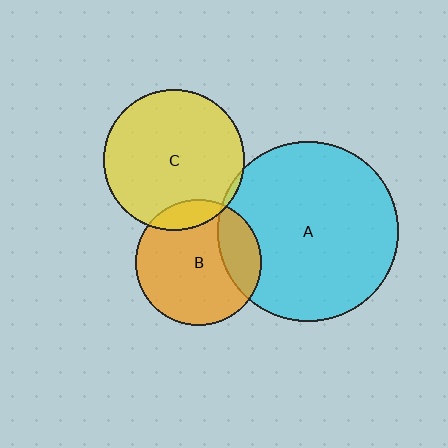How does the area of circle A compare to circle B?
Approximately 2.1 times.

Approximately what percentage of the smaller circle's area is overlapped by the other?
Approximately 20%.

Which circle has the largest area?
Circle A (cyan).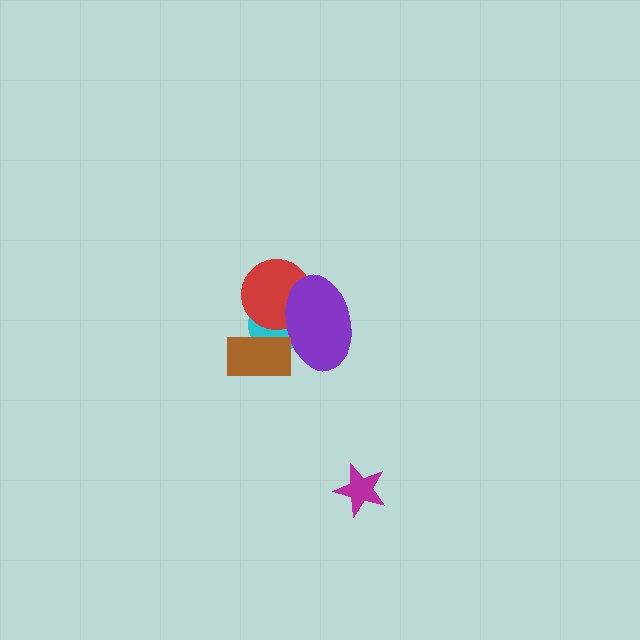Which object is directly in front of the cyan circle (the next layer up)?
The red circle is directly in front of the cyan circle.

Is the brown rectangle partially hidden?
No, no other shape covers it.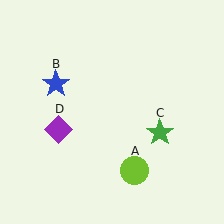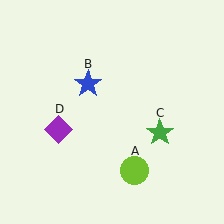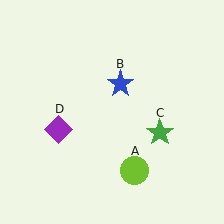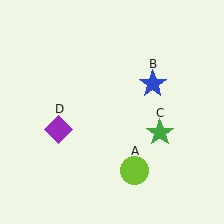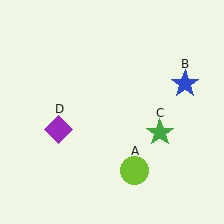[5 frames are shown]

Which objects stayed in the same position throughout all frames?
Lime circle (object A) and green star (object C) and purple diamond (object D) remained stationary.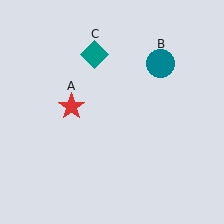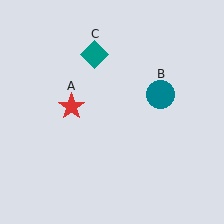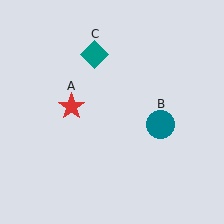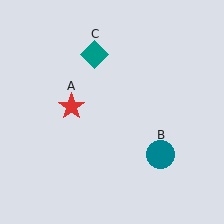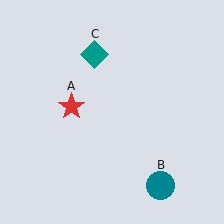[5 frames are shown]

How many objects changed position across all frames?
1 object changed position: teal circle (object B).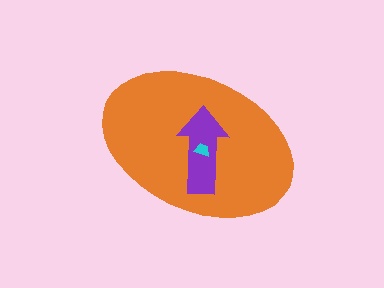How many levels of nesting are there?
3.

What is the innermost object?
The cyan trapezoid.